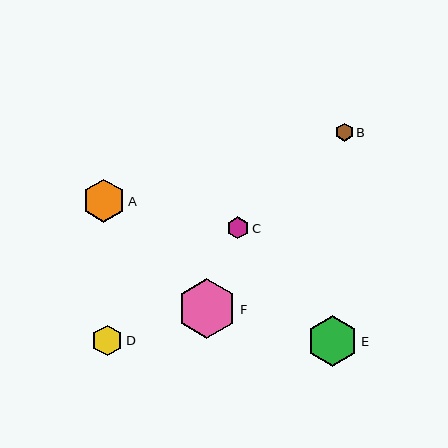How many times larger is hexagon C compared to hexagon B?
Hexagon C is approximately 1.2 times the size of hexagon B.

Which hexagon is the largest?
Hexagon F is the largest with a size of approximately 59 pixels.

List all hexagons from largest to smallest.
From largest to smallest: F, E, A, D, C, B.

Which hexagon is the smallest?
Hexagon B is the smallest with a size of approximately 18 pixels.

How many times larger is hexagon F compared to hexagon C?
Hexagon F is approximately 2.7 times the size of hexagon C.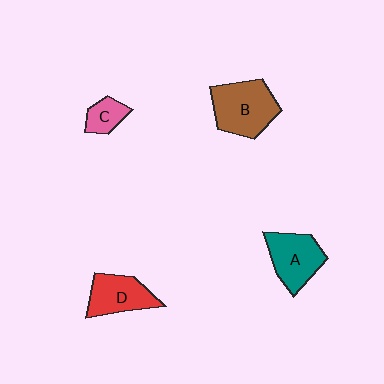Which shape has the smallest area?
Shape C (pink).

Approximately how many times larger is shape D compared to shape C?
Approximately 2.0 times.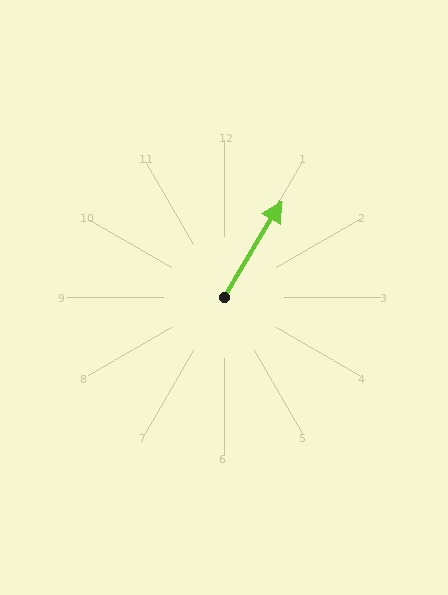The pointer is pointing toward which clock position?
Roughly 1 o'clock.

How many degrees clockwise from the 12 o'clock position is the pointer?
Approximately 31 degrees.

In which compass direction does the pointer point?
Northeast.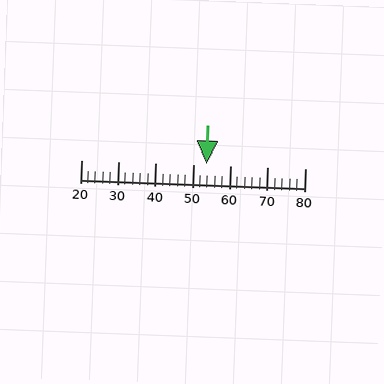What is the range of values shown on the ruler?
The ruler shows values from 20 to 80.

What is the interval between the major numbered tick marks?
The major tick marks are spaced 10 units apart.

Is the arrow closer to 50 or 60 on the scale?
The arrow is closer to 50.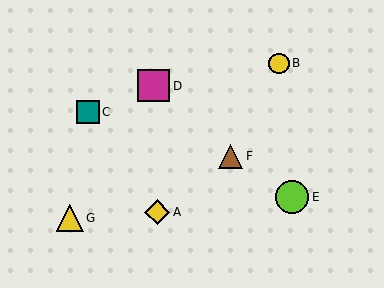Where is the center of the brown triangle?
The center of the brown triangle is at (231, 156).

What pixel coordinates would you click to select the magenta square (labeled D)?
Click at (154, 86) to select the magenta square D.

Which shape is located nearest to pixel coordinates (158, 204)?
The yellow diamond (labeled A) at (157, 212) is nearest to that location.